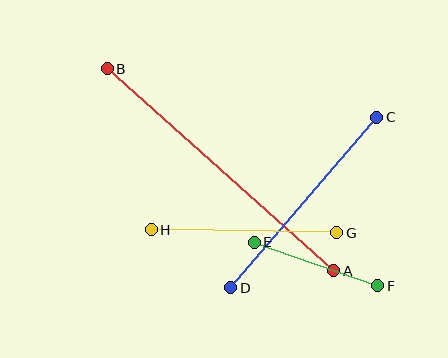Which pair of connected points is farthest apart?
Points A and B are farthest apart.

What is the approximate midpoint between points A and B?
The midpoint is at approximately (221, 170) pixels.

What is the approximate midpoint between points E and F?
The midpoint is at approximately (316, 264) pixels.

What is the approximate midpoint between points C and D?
The midpoint is at approximately (304, 203) pixels.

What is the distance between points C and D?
The distance is approximately 224 pixels.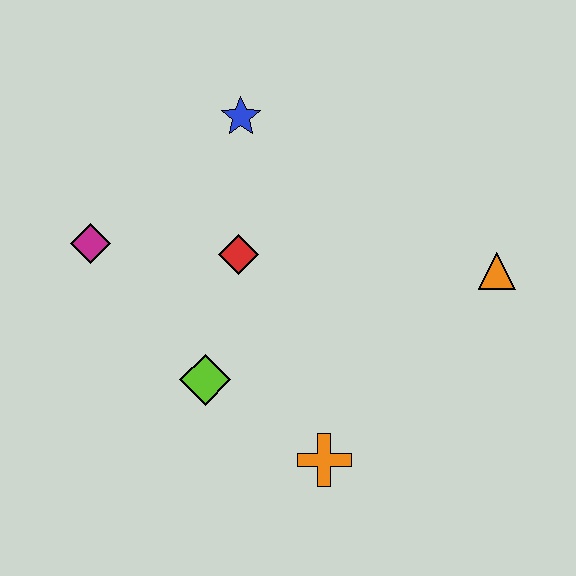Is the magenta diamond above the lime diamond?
Yes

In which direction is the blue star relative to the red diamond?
The blue star is above the red diamond.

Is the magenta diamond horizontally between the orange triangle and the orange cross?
No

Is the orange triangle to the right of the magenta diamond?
Yes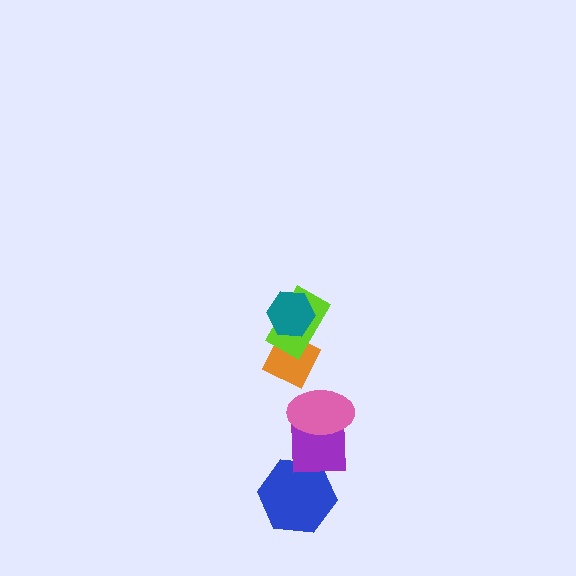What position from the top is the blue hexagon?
The blue hexagon is 6th from the top.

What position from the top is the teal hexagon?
The teal hexagon is 1st from the top.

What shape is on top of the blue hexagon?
The purple square is on top of the blue hexagon.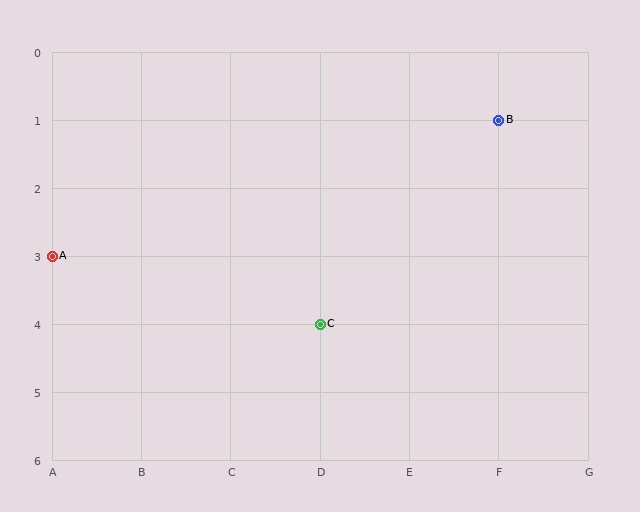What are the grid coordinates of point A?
Point A is at grid coordinates (A, 3).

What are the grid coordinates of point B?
Point B is at grid coordinates (F, 1).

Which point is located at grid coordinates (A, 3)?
Point A is at (A, 3).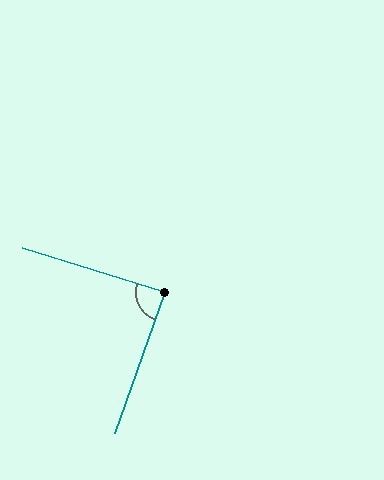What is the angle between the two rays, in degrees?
Approximately 88 degrees.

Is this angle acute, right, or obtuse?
It is approximately a right angle.